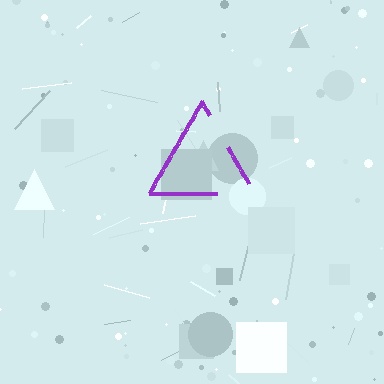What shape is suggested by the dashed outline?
The dashed outline suggests a triangle.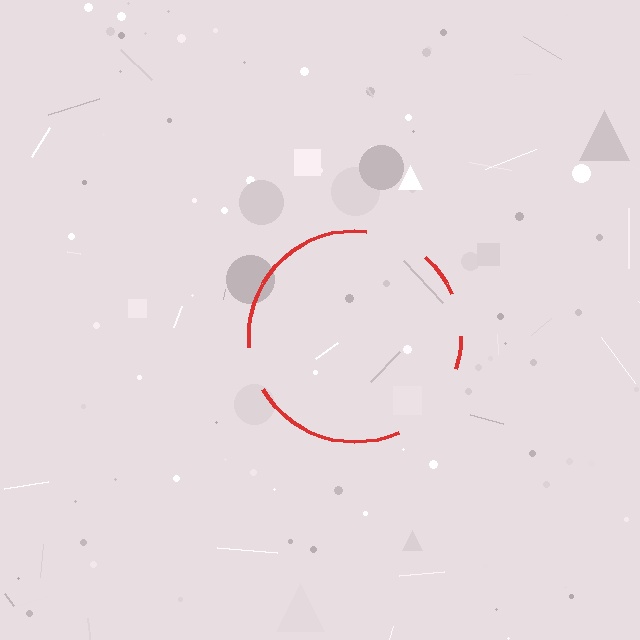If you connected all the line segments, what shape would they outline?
They would outline a circle.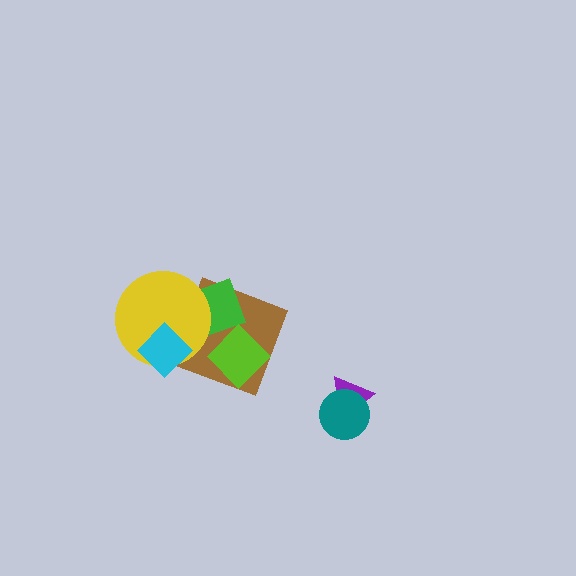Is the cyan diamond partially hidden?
No, no other shape covers it.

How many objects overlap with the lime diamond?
2 objects overlap with the lime diamond.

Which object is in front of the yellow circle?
The cyan diamond is in front of the yellow circle.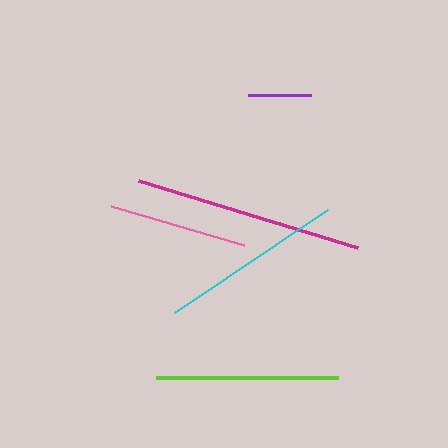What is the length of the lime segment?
The lime segment is approximately 182 pixels long.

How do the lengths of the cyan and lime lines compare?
The cyan and lime lines are approximately the same length.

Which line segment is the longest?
The magenta line is the longest at approximately 229 pixels.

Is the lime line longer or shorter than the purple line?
The lime line is longer than the purple line.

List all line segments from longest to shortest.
From longest to shortest: magenta, cyan, lime, pink, purple.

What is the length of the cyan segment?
The cyan segment is approximately 184 pixels long.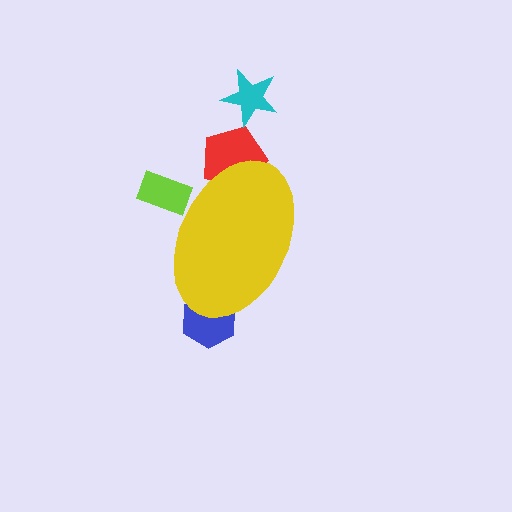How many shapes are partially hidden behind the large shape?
3 shapes are partially hidden.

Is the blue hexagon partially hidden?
Yes, the blue hexagon is partially hidden behind the yellow ellipse.